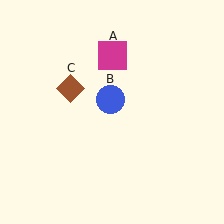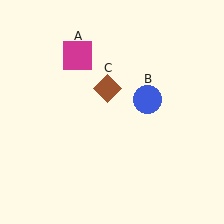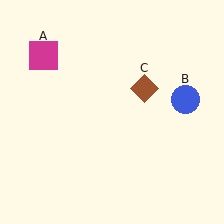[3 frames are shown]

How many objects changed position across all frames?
3 objects changed position: magenta square (object A), blue circle (object B), brown diamond (object C).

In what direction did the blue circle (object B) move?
The blue circle (object B) moved right.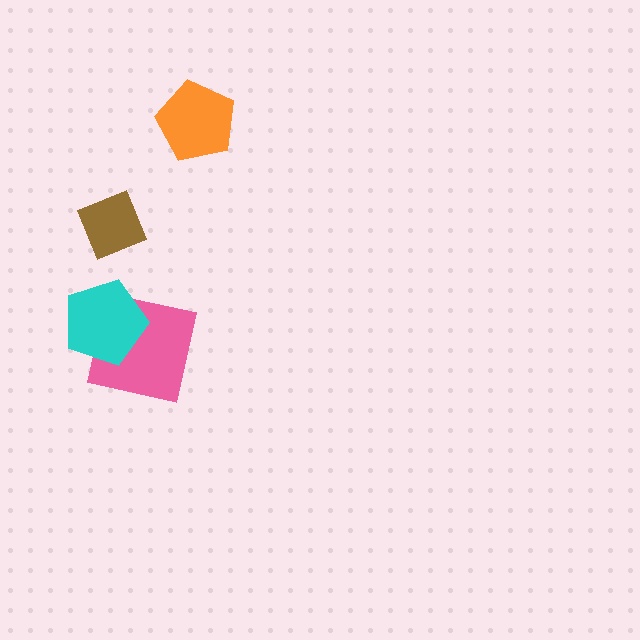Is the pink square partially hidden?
Yes, it is partially covered by another shape.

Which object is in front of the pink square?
The cyan pentagon is in front of the pink square.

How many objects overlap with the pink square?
1 object overlaps with the pink square.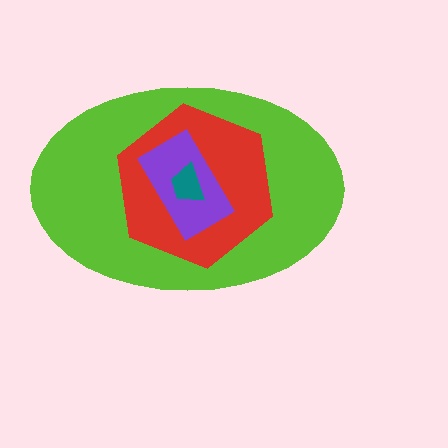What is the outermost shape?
The lime ellipse.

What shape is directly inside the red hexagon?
The purple rectangle.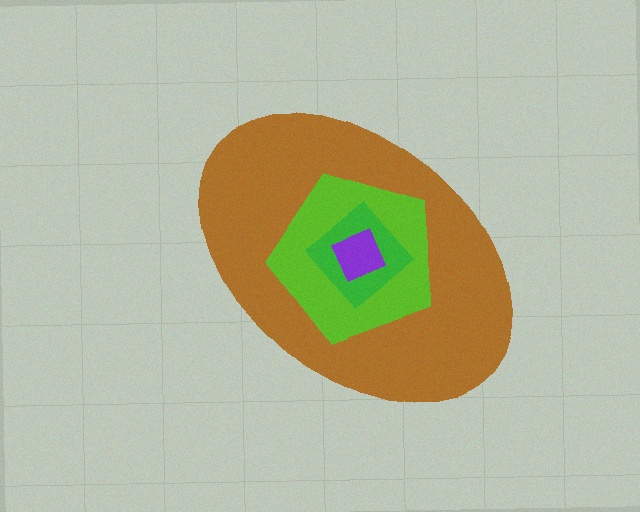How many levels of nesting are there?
4.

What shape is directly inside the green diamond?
The purple square.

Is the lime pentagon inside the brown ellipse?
Yes.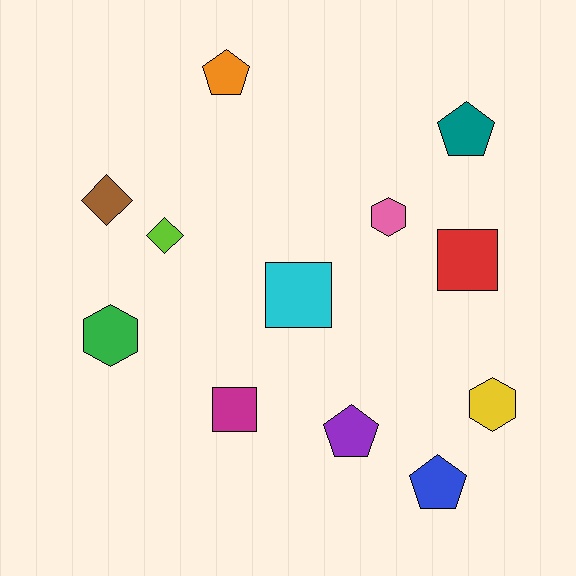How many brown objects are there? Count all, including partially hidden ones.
There is 1 brown object.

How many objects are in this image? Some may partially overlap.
There are 12 objects.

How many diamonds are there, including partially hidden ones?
There are 2 diamonds.